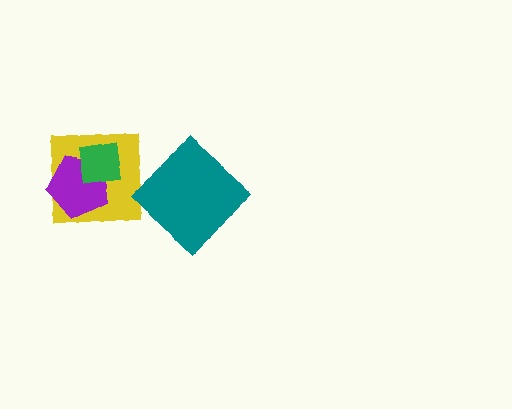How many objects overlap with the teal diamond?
0 objects overlap with the teal diamond.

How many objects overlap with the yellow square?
2 objects overlap with the yellow square.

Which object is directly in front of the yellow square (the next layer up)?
The purple pentagon is directly in front of the yellow square.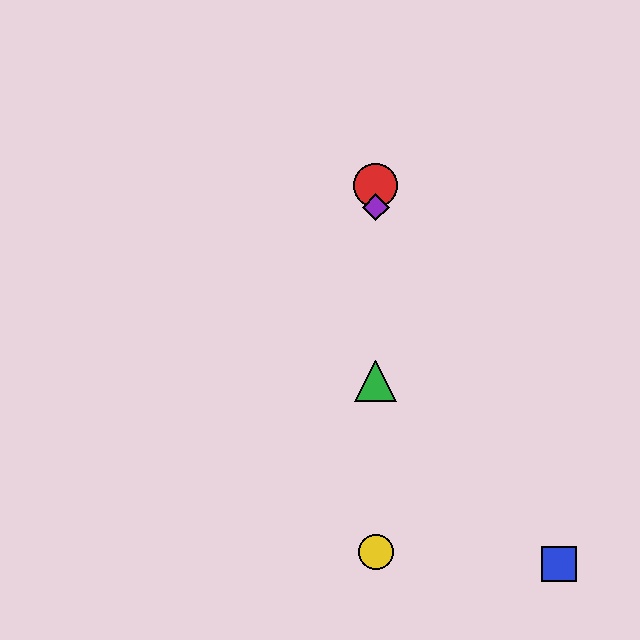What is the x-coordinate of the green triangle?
The green triangle is at x≈376.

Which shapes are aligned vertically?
The red circle, the green triangle, the yellow circle, the purple diamond are aligned vertically.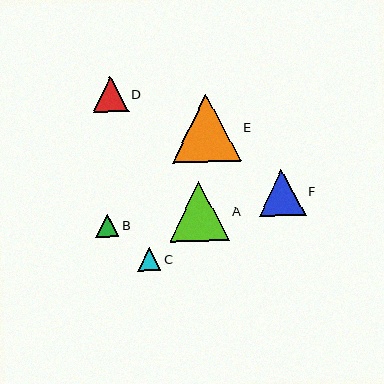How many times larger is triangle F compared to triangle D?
Triangle F is approximately 1.3 times the size of triangle D.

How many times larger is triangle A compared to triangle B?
Triangle A is approximately 2.6 times the size of triangle B.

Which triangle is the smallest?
Triangle C is the smallest with a size of approximately 23 pixels.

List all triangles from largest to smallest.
From largest to smallest: E, A, F, D, B, C.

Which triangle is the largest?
Triangle E is the largest with a size of approximately 68 pixels.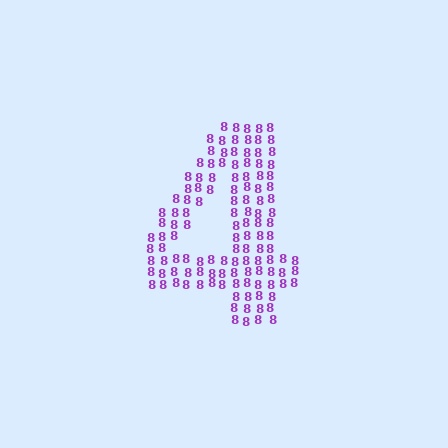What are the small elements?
The small elements are digit 8's.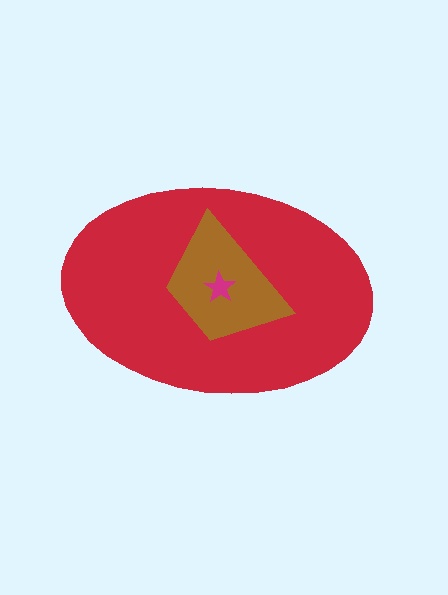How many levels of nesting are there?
3.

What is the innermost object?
The magenta star.